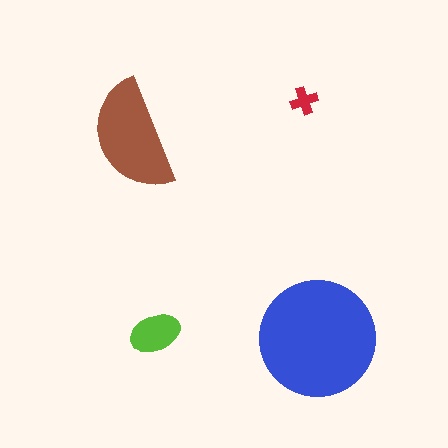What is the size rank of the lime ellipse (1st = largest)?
3rd.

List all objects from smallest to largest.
The red cross, the lime ellipse, the brown semicircle, the blue circle.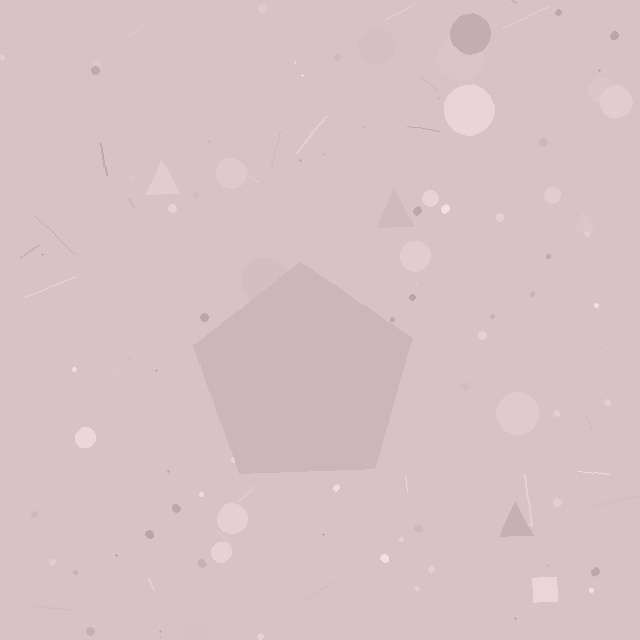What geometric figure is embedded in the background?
A pentagon is embedded in the background.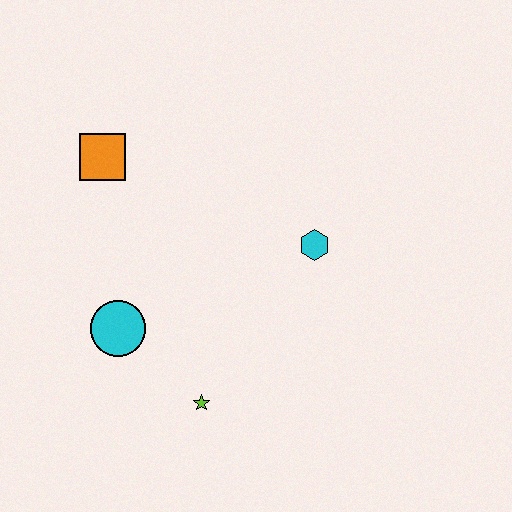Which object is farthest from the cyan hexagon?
The orange square is farthest from the cyan hexagon.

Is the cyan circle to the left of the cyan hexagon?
Yes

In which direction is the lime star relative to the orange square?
The lime star is below the orange square.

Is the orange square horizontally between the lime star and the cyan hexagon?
No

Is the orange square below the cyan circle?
No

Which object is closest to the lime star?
The cyan circle is closest to the lime star.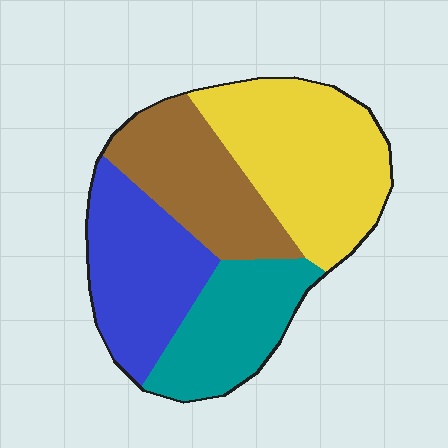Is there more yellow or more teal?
Yellow.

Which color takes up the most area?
Yellow, at roughly 35%.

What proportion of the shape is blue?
Blue covers around 25% of the shape.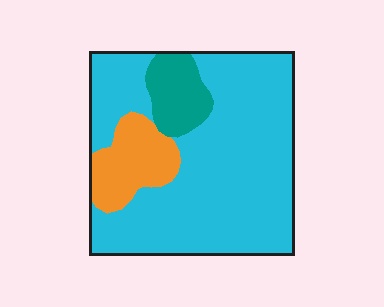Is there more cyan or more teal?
Cyan.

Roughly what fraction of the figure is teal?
Teal takes up about one tenth (1/10) of the figure.